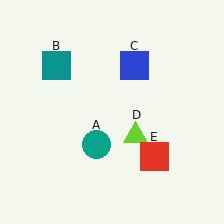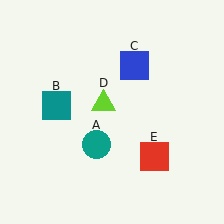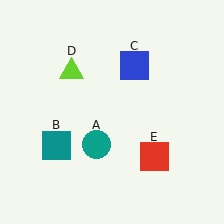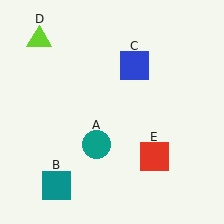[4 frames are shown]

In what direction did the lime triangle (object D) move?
The lime triangle (object D) moved up and to the left.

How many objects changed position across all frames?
2 objects changed position: teal square (object B), lime triangle (object D).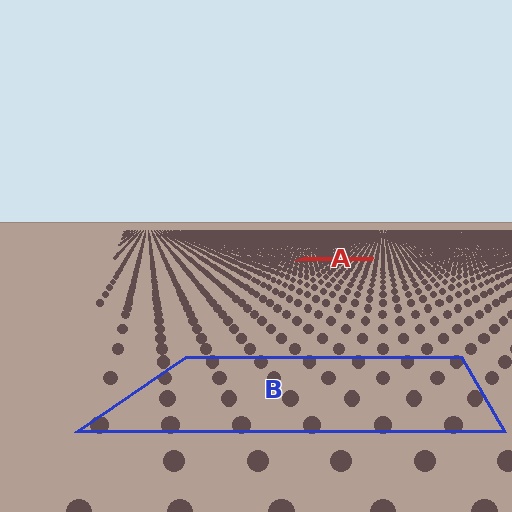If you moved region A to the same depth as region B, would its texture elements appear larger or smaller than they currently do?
They would appear larger. At a closer depth, the same texture elements are projected at a bigger on-screen size.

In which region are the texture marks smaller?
The texture marks are smaller in region A, because it is farther away.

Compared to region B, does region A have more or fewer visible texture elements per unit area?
Region A has more texture elements per unit area — they are packed more densely because it is farther away.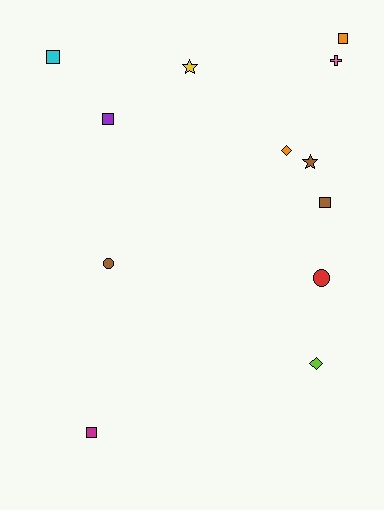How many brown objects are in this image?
There are 3 brown objects.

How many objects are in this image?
There are 12 objects.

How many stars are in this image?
There are 2 stars.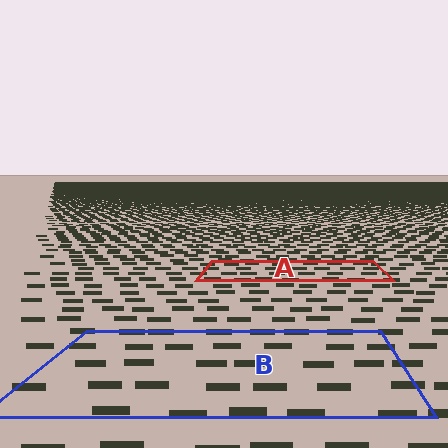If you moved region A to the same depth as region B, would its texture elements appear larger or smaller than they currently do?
They would appear larger. At a closer depth, the same texture elements are projected at a bigger on-screen size.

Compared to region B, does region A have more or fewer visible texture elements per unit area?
Region A has more texture elements per unit area — they are packed more densely because it is farther away.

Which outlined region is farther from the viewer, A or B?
Region A is farther from the viewer — the texture elements inside it appear smaller and more densely packed.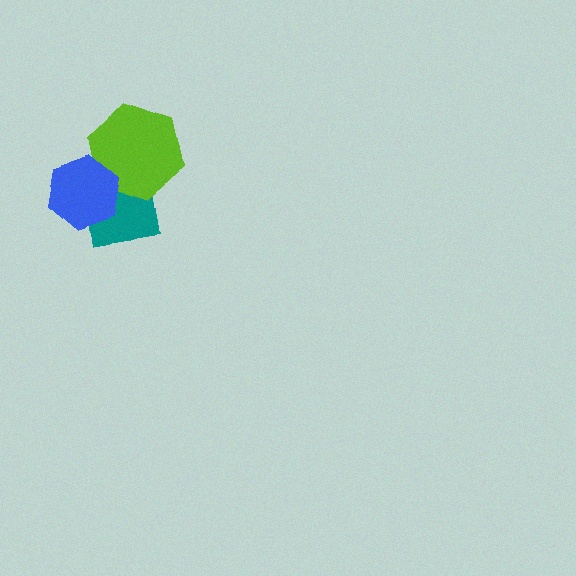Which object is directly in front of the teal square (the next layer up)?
The lime hexagon is directly in front of the teal square.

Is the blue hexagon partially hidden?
No, no other shape covers it.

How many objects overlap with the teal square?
2 objects overlap with the teal square.